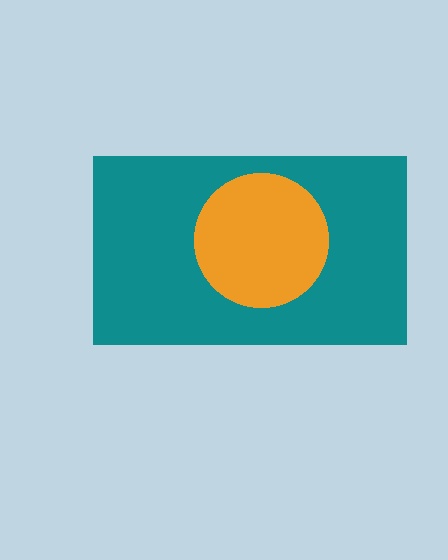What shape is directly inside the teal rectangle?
The orange circle.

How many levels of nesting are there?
2.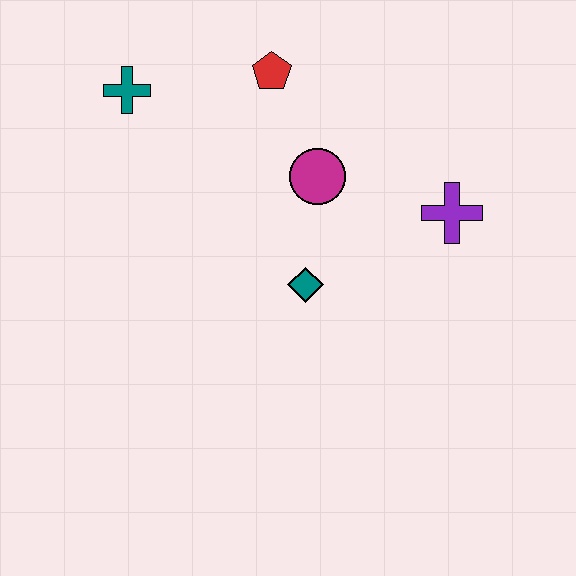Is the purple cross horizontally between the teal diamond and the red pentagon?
No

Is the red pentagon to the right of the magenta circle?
No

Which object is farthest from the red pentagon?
The purple cross is farthest from the red pentagon.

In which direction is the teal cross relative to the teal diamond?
The teal cross is above the teal diamond.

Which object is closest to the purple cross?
The magenta circle is closest to the purple cross.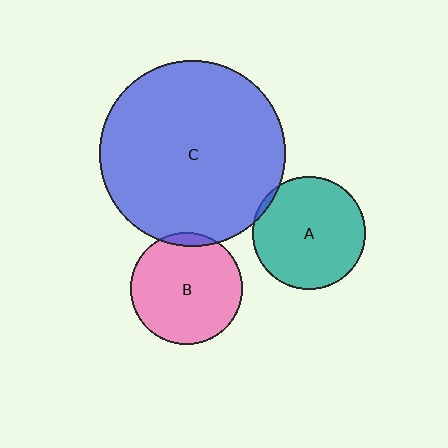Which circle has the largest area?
Circle C (blue).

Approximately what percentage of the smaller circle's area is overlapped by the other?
Approximately 5%.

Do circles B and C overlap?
Yes.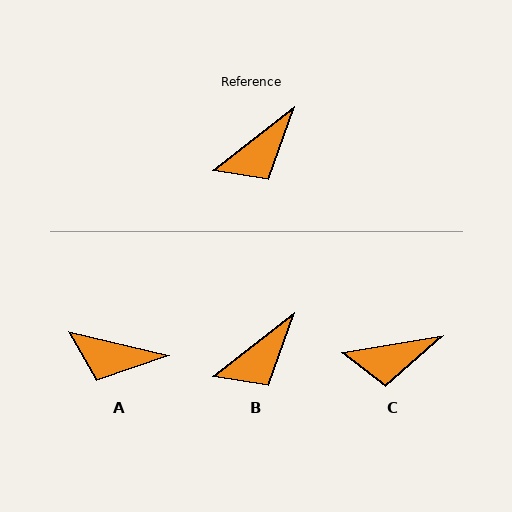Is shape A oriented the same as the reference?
No, it is off by about 51 degrees.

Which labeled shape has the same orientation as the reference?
B.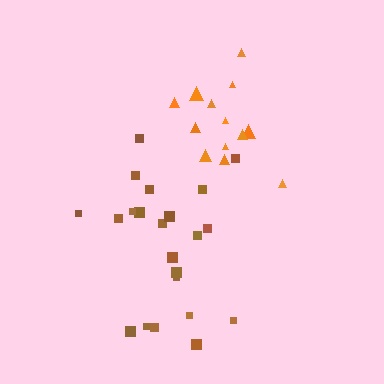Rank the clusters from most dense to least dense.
orange, brown.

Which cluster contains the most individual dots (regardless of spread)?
Brown (22).